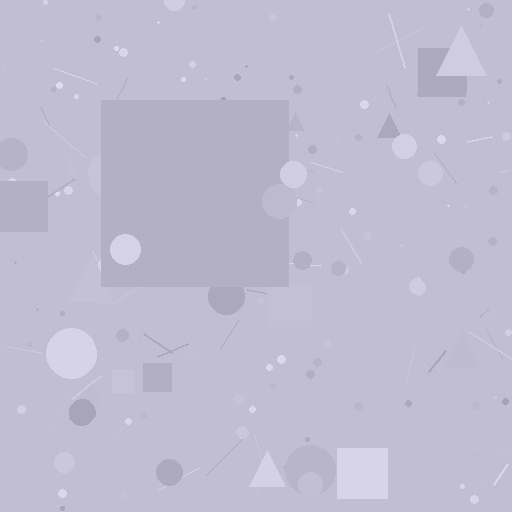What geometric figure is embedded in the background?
A square is embedded in the background.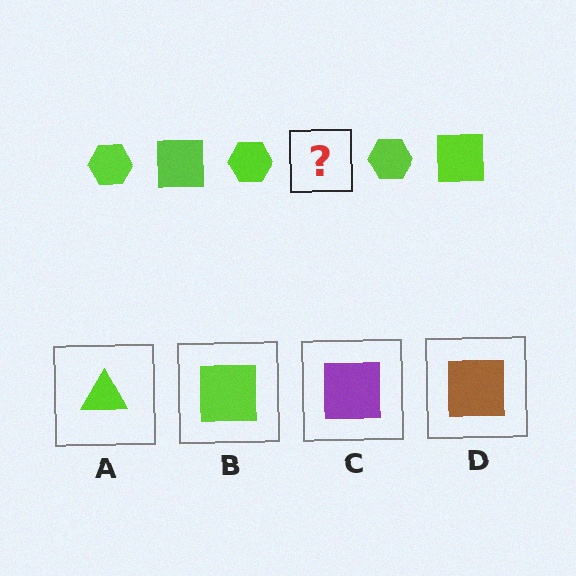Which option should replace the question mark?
Option B.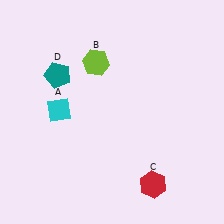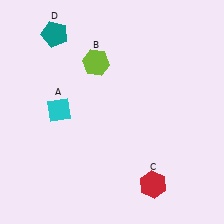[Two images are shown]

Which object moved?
The teal pentagon (D) moved up.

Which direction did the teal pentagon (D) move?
The teal pentagon (D) moved up.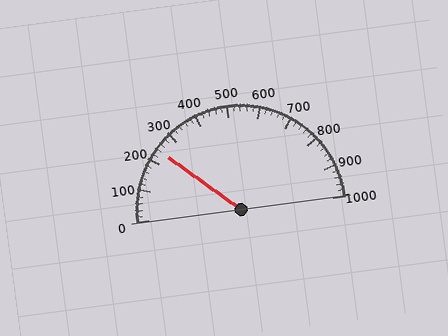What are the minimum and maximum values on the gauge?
The gauge ranges from 0 to 1000.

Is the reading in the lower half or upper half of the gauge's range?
The reading is in the lower half of the range (0 to 1000).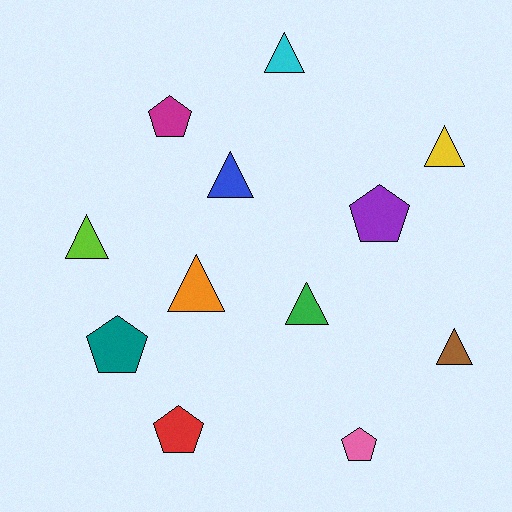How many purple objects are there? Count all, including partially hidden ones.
There is 1 purple object.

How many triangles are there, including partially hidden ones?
There are 7 triangles.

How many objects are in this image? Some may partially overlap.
There are 12 objects.